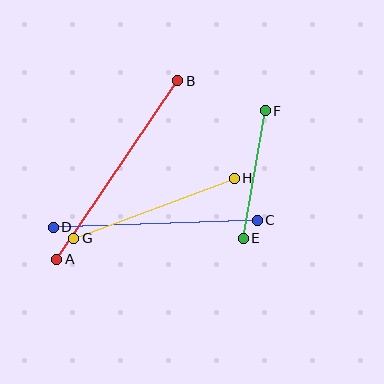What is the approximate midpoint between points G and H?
The midpoint is at approximately (154, 208) pixels.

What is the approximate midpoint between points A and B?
The midpoint is at approximately (117, 170) pixels.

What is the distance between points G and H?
The distance is approximately 171 pixels.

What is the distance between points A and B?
The distance is approximately 216 pixels.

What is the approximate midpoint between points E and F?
The midpoint is at approximately (254, 174) pixels.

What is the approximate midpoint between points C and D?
The midpoint is at approximately (155, 224) pixels.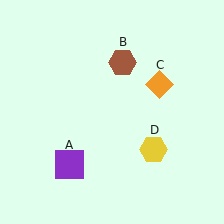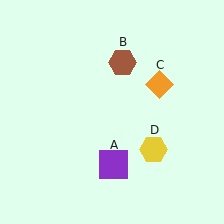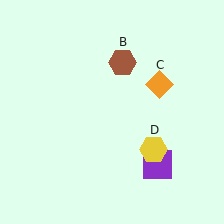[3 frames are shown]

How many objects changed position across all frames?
1 object changed position: purple square (object A).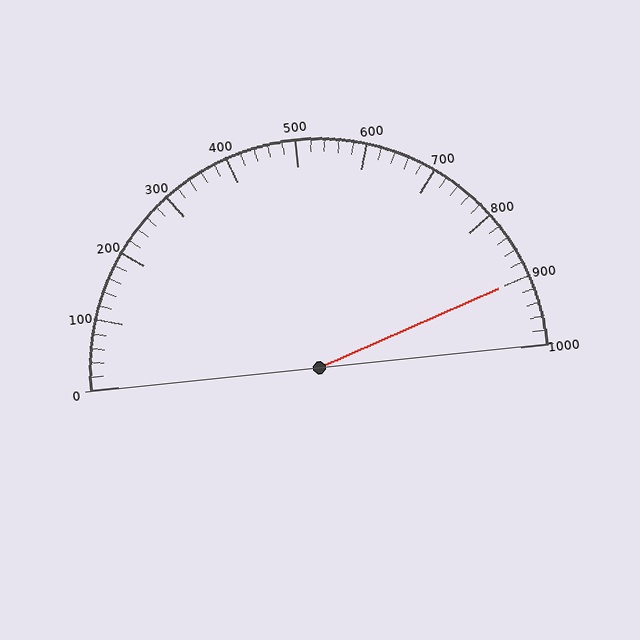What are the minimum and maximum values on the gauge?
The gauge ranges from 0 to 1000.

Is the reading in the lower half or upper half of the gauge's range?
The reading is in the upper half of the range (0 to 1000).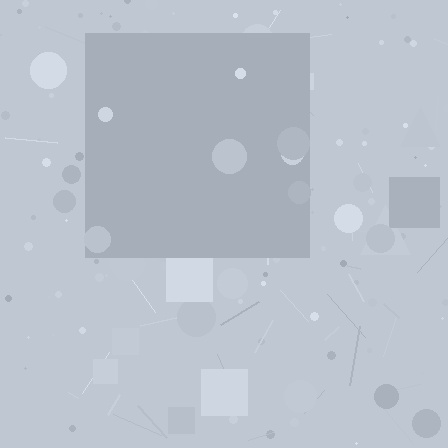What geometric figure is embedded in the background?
A square is embedded in the background.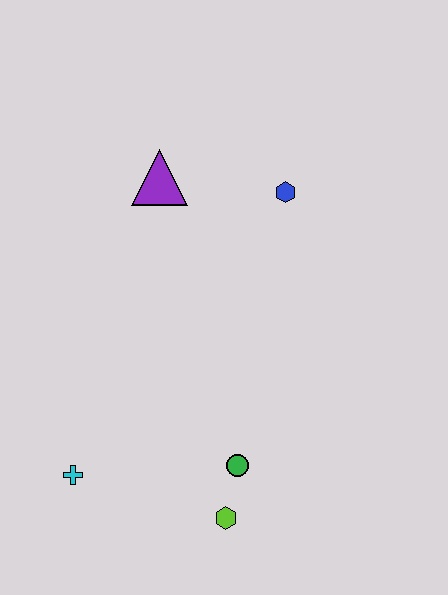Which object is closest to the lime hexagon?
The green circle is closest to the lime hexagon.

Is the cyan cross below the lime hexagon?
No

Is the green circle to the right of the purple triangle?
Yes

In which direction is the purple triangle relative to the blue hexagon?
The purple triangle is to the left of the blue hexagon.